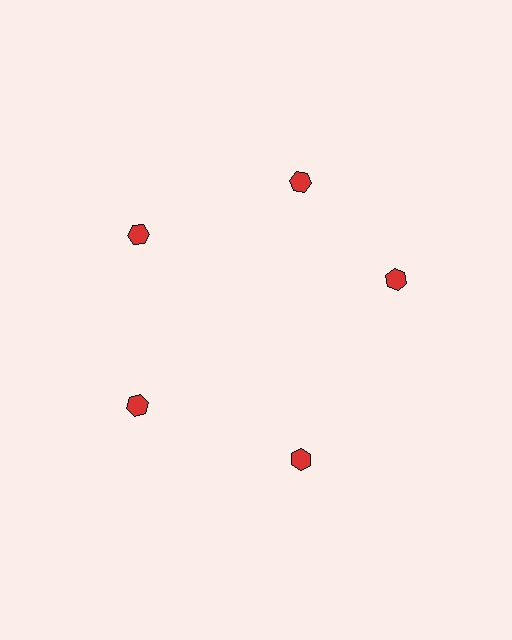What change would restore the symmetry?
The symmetry would be restored by rotating it back into even spacing with its neighbors so that all 5 hexagons sit at equal angles and equal distance from the center.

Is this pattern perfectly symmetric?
No. The 5 red hexagons are arranged in a ring, but one element near the 3 o'clock position is rotated out of alignment along the ring, breaking the 5-fold rotational symmetry.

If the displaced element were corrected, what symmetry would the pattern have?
It would have 5-fold rotational symmetry — the pattern would map onto itself every 72 degrees.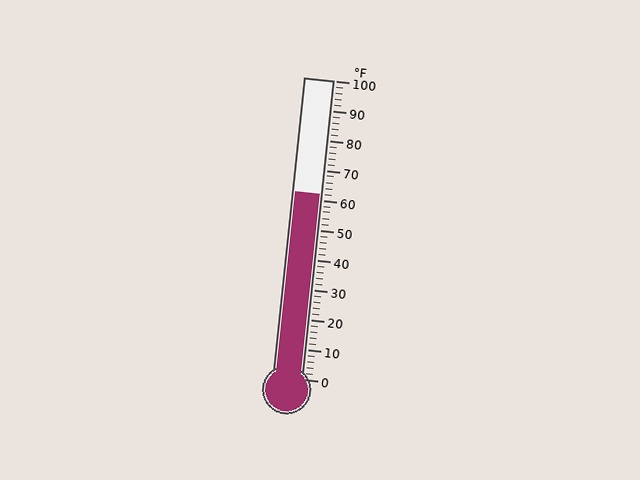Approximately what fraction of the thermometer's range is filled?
The thermometer is filled to approximately 60% of its range.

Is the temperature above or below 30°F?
The temperature is above 30°F.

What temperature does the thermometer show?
The thermometer shows approximately 62°F.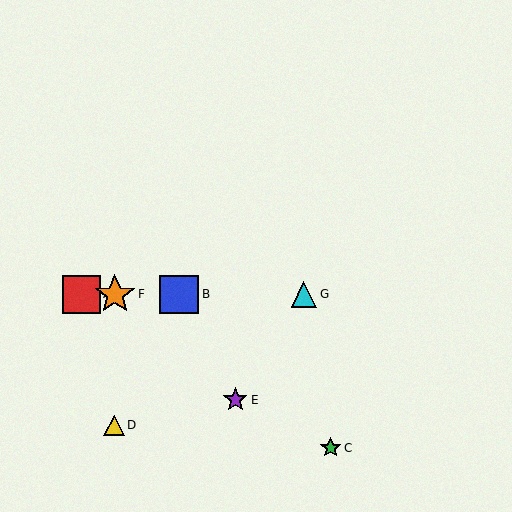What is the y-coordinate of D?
Object D is at y≈425.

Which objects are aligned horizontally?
Objects A, B, F, G are aligned horizontally.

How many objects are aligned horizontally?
4 objects (A, B, F, G) are aligned horizontally.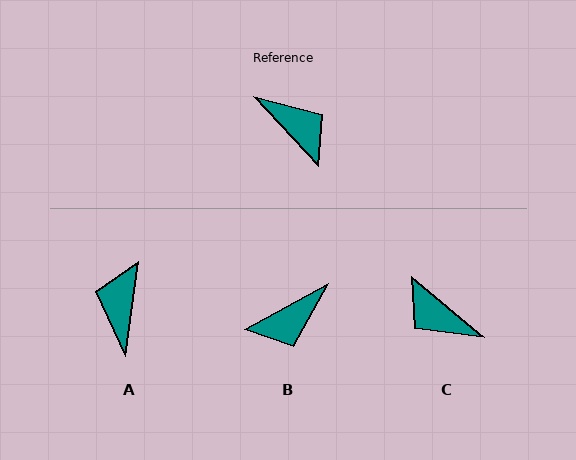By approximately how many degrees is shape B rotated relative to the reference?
Approximately 104 degrees clockwise.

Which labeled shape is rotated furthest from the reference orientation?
C, about 173 degrees away.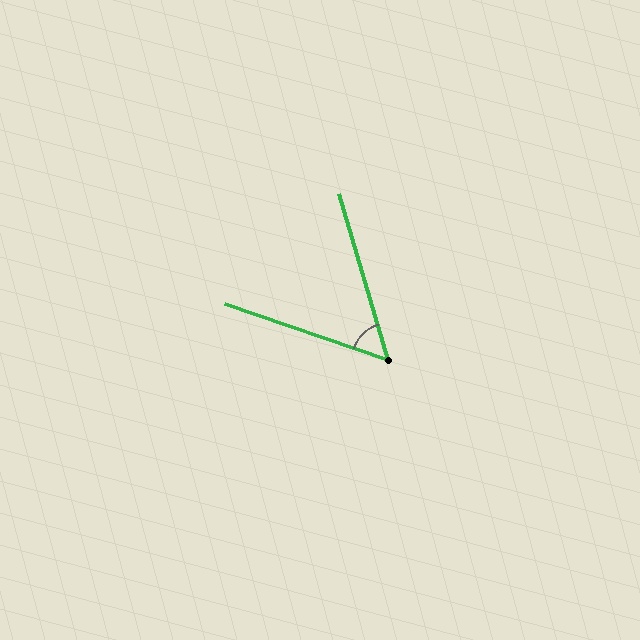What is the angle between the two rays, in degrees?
Approximately 55 degrees.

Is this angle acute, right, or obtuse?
It is acute.